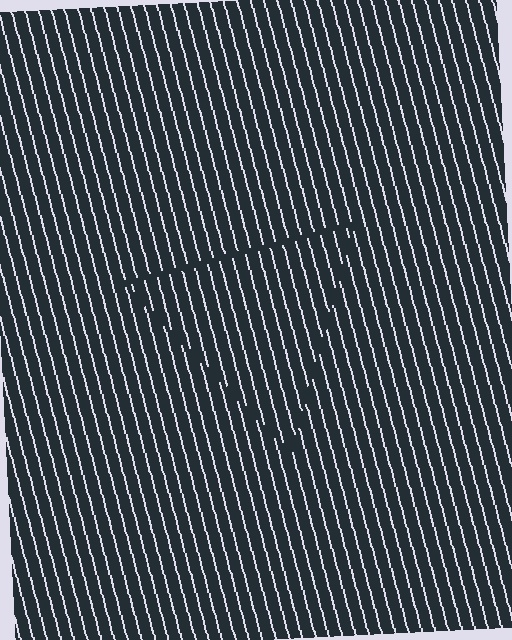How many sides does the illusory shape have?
3 sides — the line-ends trace a triangle.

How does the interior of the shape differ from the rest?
The interior of the shape contains the same grating, shifted by half a period — the contour is defined by the phase discontinuity where line-ends from the inner and outer gratings abut.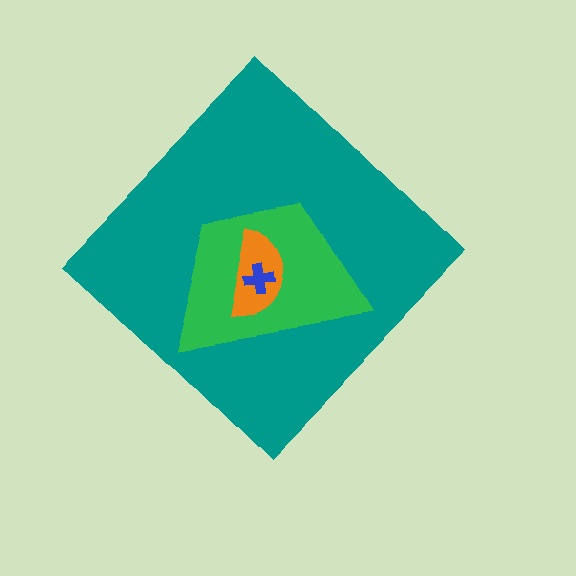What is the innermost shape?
The blue cross.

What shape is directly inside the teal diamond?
The green trapezoid.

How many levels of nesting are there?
4.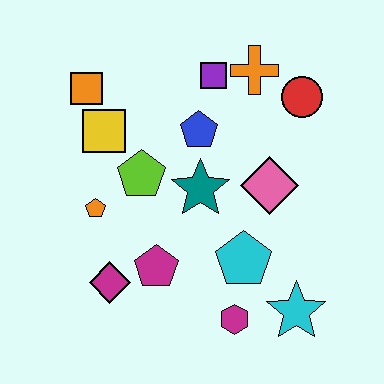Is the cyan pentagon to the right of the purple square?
Yes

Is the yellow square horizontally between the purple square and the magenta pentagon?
No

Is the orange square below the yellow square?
No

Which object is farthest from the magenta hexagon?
The orange square is farthest from the magenta hexagon.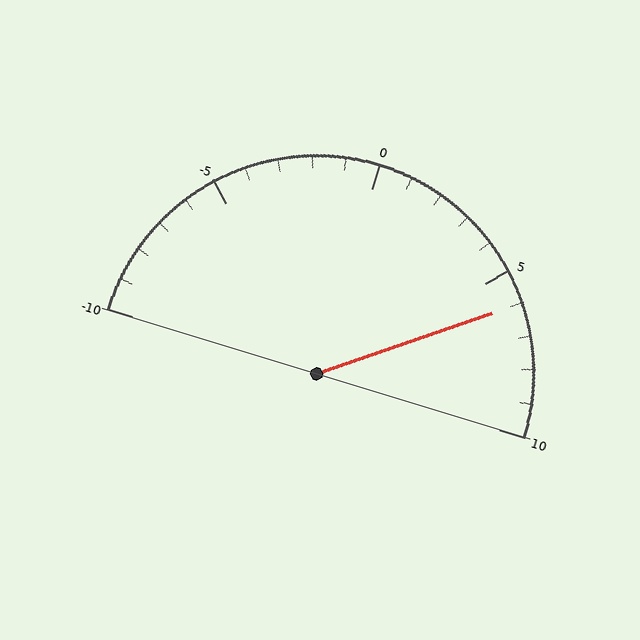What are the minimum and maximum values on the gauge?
The gauge ranges from -10 to 10.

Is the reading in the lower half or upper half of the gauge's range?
The reading is in the upper half of the range (-10 to 10).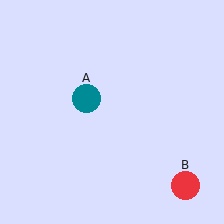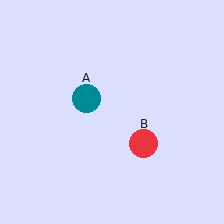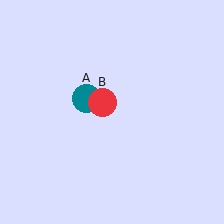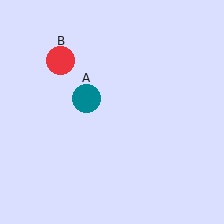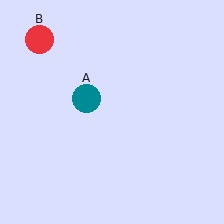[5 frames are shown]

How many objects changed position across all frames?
1 object changed position: red circle (object B).